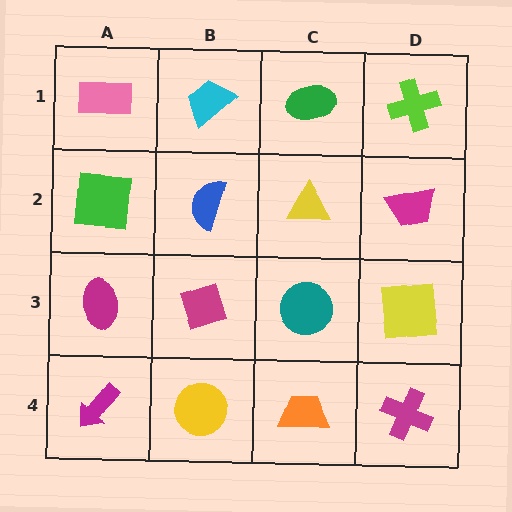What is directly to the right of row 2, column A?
A blue semicircle.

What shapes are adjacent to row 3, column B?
A blue semicircle (row 2, column B), a yellow circle (row 4, column B), a magenta ellipse (row 3, column A), a teal circle (row 3, column C).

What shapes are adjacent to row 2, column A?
A pink rectangle (row 1, column A), a magenta ellipse (row 3, column A), a blue semicircle (row 2, column B).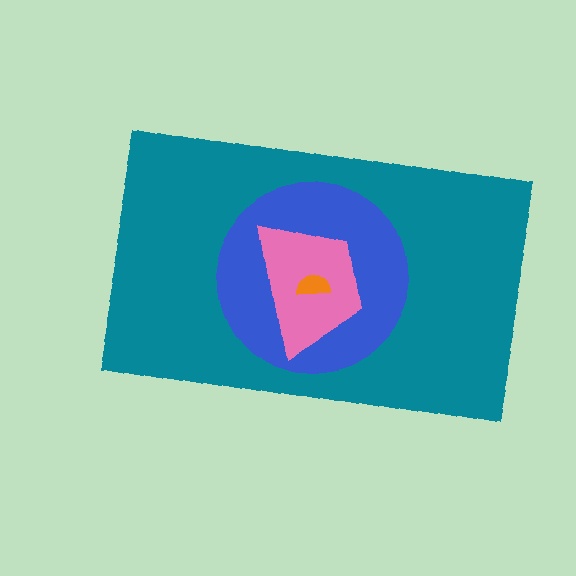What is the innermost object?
The orange semicircle.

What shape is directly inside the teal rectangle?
The blue circle.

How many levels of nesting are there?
4.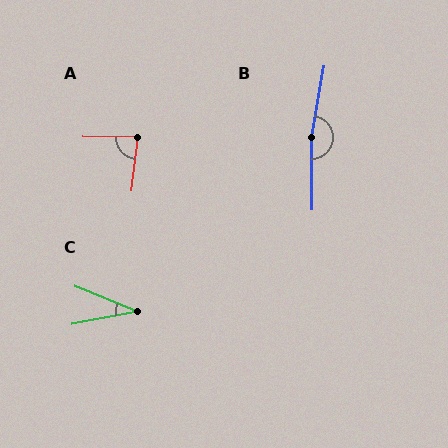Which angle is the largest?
B, at approximately 170 degrees.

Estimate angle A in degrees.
Approximately 83 degrees.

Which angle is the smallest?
C, at approximately 33 degrees.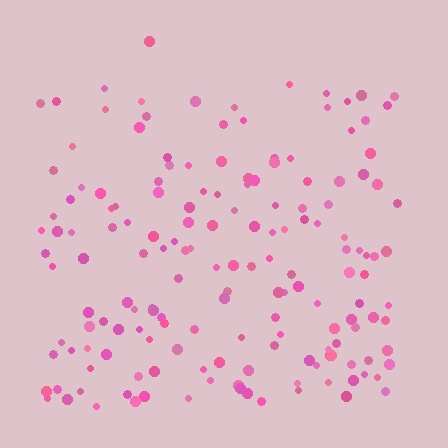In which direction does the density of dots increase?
From top to bottom, with the bottom side densest.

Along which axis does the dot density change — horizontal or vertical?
Vertical.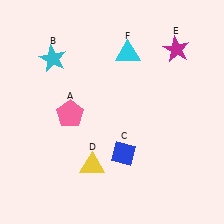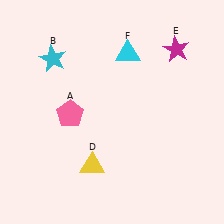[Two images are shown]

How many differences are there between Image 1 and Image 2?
There is 1 difference between the two images.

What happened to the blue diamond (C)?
The blue diamond (C) was removed in Image 2. It was in the bottom-right area of Image 1.